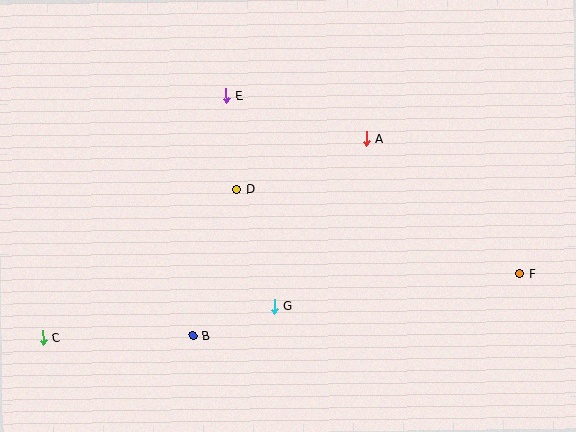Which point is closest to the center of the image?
Point D at (236, 190) is closest to the center.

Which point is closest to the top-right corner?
Point A is closest to the top-right corner.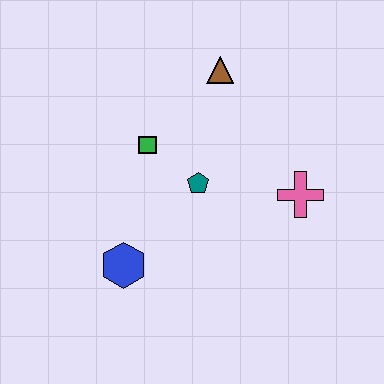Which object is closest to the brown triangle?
The green square is closest to the brown triangle.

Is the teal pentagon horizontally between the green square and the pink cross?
Yes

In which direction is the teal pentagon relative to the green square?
The teal pentagon is to the right of the green square.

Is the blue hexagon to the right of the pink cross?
No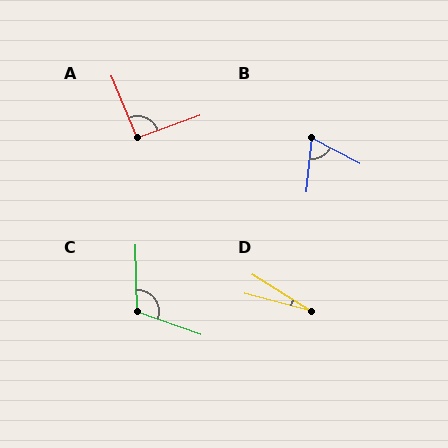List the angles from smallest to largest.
D (17°), B (68°), A (92°), C (111°).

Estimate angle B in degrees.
Approximately 68 degrees.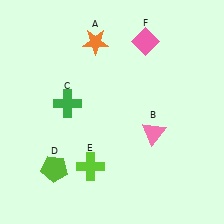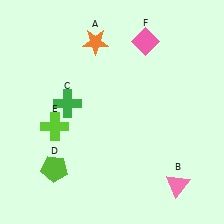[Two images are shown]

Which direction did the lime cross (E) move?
The lime cross (E) moved up.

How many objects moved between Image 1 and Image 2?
2 objects moved between the two images.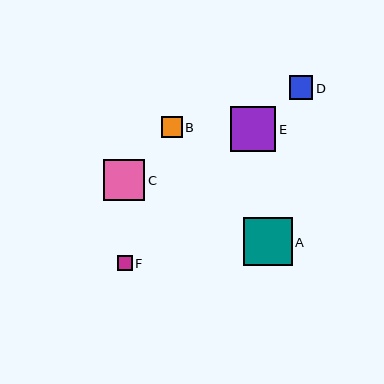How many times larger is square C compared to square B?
Square C is approximately 1.9 times the size of square B.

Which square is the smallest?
Square F is the smallest with a size of approximately 15 pixels.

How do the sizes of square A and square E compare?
Square A and square E are approximately the same size.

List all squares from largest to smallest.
From largest to smallest: A, E, C, D, B, F.